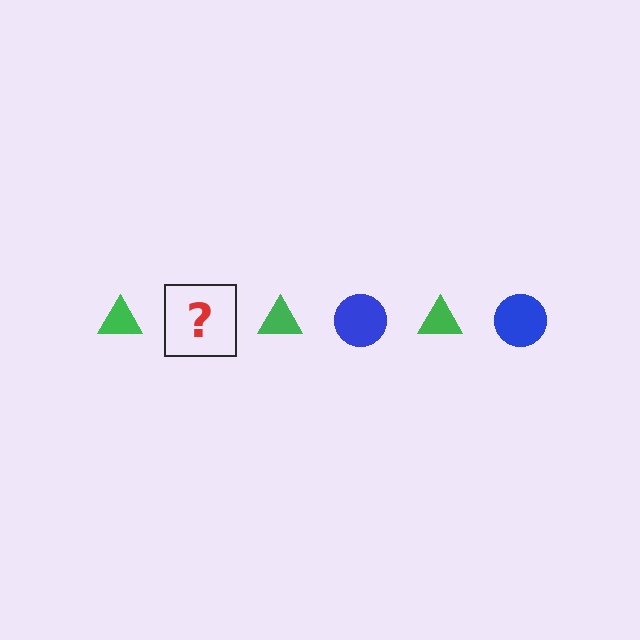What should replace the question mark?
The question mark should be replaced with a blue circle.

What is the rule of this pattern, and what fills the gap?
The rule is that the pattern alternates between green triangle and blue circle. The gap should be filled with a blue circle.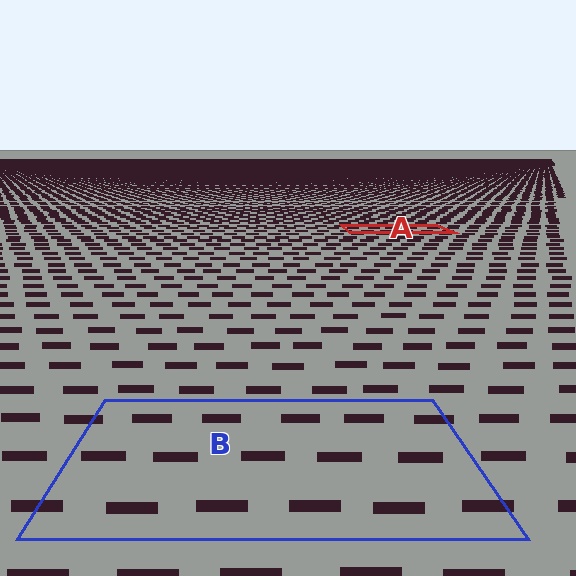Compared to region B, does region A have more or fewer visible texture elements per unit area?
Region A has more texture elements per unit area — they are packed more densely because it is farther away.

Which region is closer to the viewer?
Region B is closer. The texture elements there are larger and more spread out.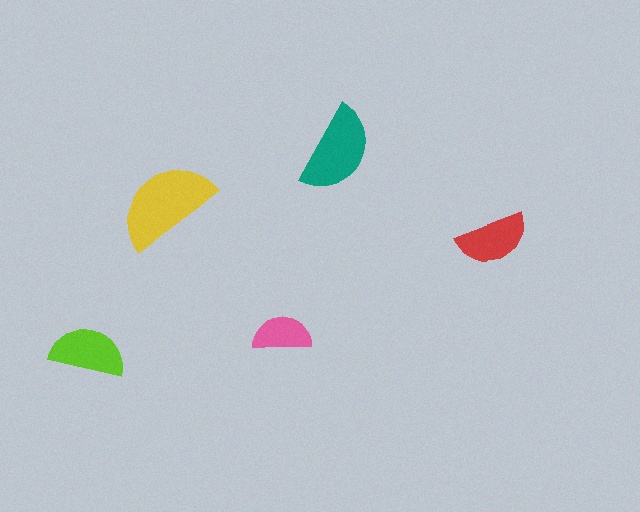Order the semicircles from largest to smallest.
the yellow one, the teal one, the lime one, the red one, the pink one.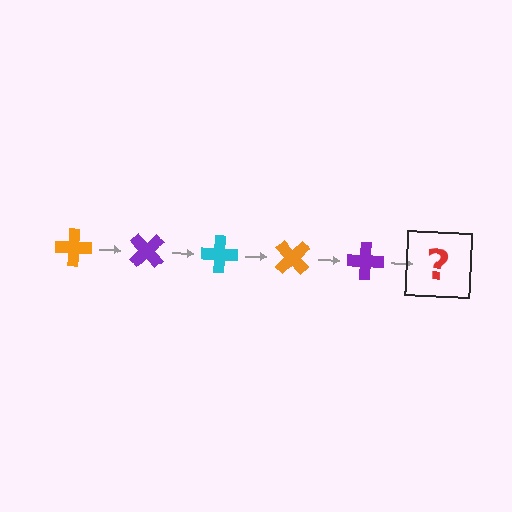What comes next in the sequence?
The next element should be a cyan cross, rotated 225 degrees from the start.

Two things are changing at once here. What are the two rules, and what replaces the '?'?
The two rules are that it rotates 45 degrees each step and the color cycles through orange, purple, and cyan. The '?' should be a cyan cross, rotated 225 degrees from the start.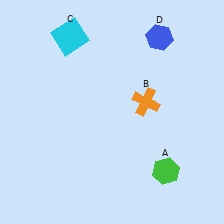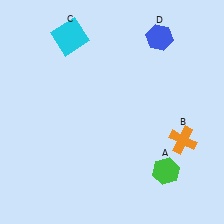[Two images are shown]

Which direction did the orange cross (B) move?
The orange cross (B) moved down.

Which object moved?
The orange cross (B) moved down.